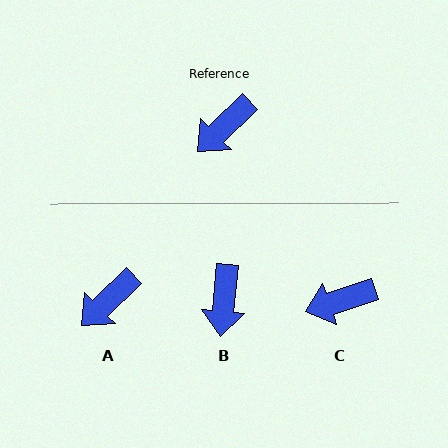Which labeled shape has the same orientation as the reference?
A.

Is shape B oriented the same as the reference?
No, it is off by about 40 degrees.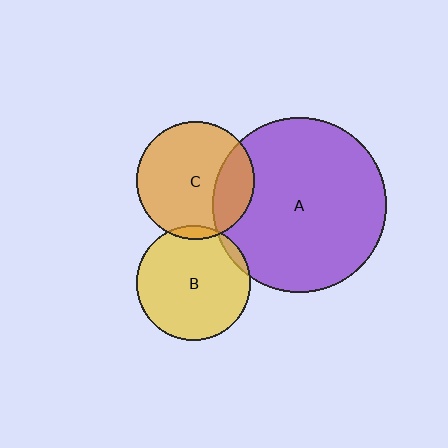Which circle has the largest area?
Circle A (purple).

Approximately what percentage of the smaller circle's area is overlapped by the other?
Approximately 5%.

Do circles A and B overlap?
Yes.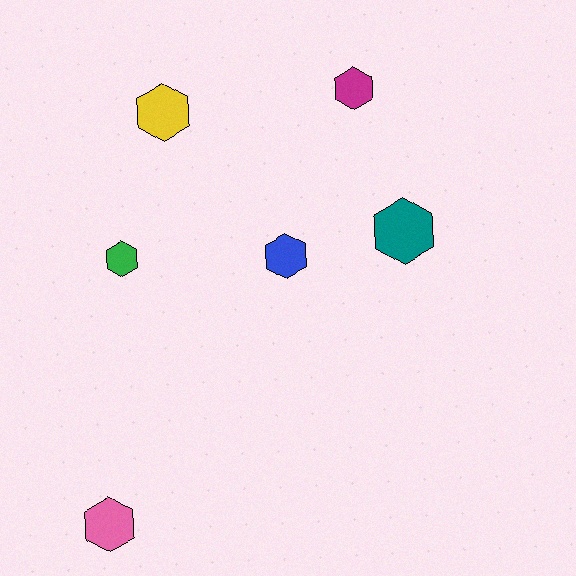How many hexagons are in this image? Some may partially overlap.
There are 6 hexagons.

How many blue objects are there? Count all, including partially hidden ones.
There is 1 blue object.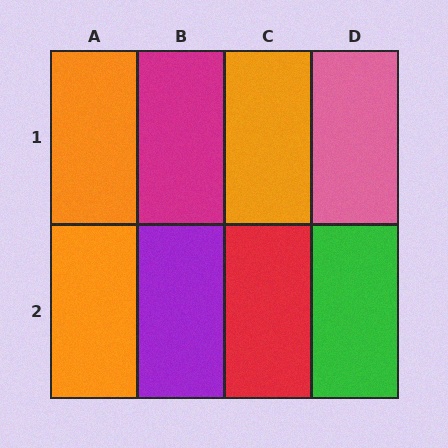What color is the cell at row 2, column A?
Orange.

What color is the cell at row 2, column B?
Purple.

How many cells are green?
1 cell is green.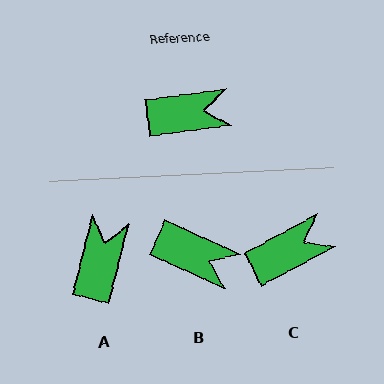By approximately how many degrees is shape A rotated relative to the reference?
Approximately 68 degrees counter-clockwise.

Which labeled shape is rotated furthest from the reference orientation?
A, about 68 degrees away.